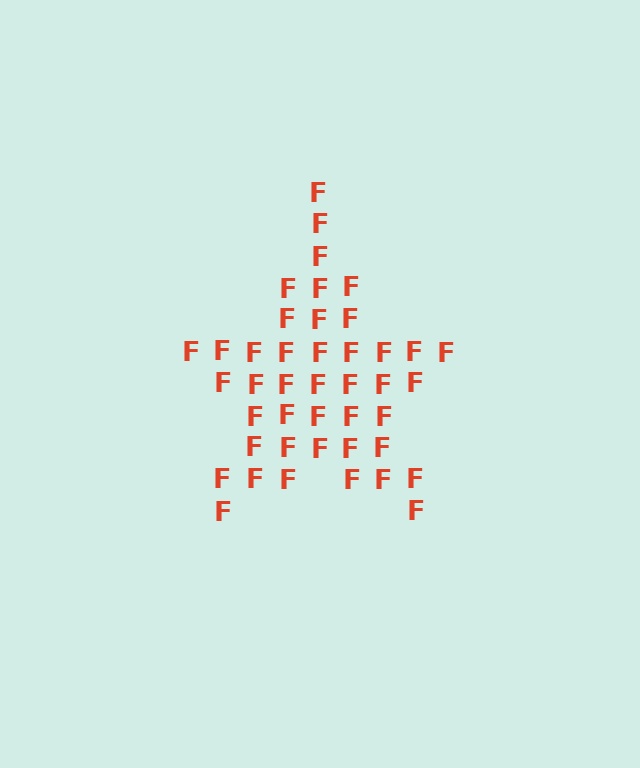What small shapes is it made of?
It is made of small letter F's.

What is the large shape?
The large shape is a star.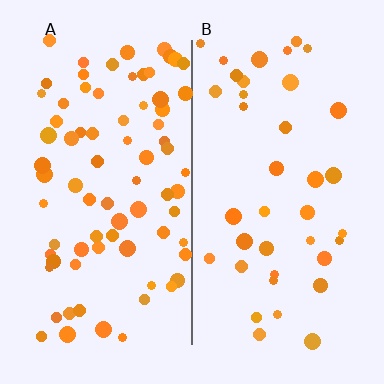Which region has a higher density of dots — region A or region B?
A (the left).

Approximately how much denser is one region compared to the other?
Approximately 2.0× — region A over region B.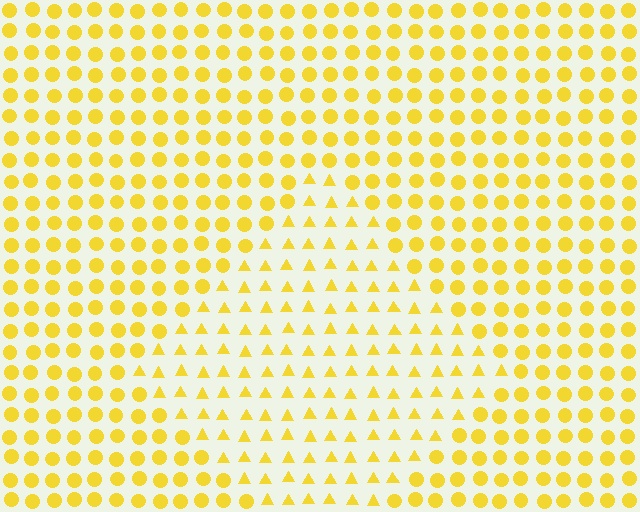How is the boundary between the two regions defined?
The boundary is defined by a change in element shape: triangles inside vs. circles outside. All elements share the same color and spacing.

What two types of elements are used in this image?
The image uses triangles inside the diamond region and circles outside it.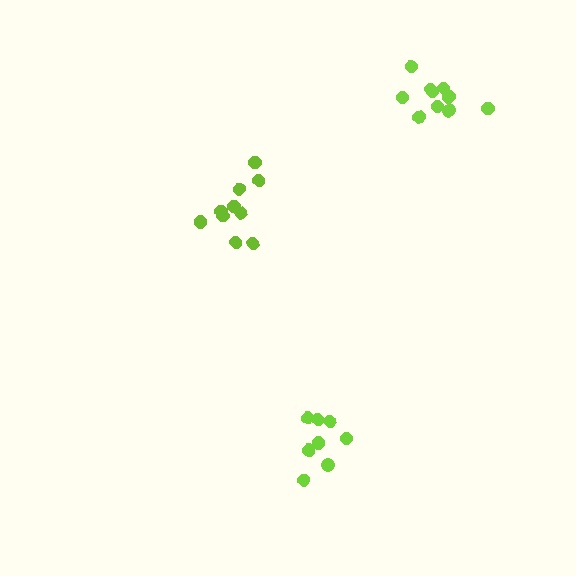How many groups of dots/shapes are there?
There are 3 groups.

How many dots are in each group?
Group 1: 10 dots, Group 2: 8 dots, Group 3: 10 dots (28 total).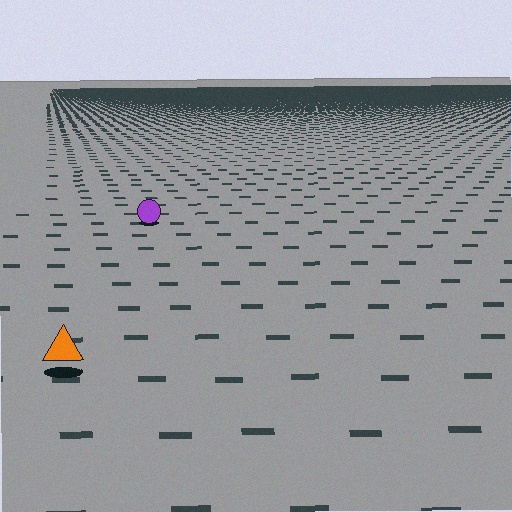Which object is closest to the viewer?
The orange triangle is closest. The texture marks near it are larger and more spread out.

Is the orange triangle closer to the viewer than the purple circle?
Yes. The orange triangle is closer — you can tell from the texture gradient: the ground texture is coarser near it.